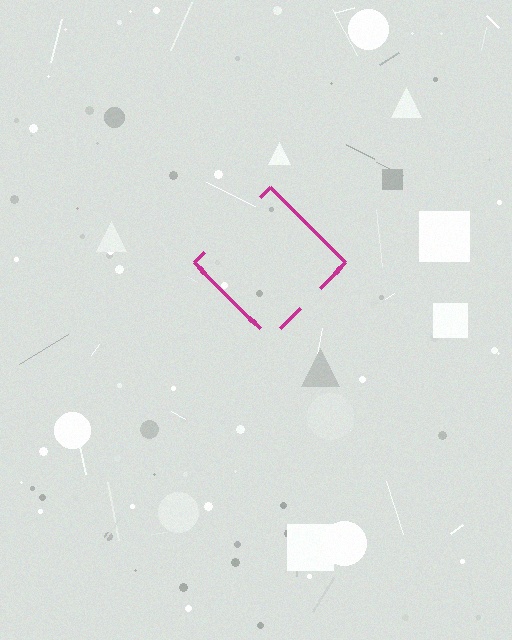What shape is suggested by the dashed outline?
The dashed outline suggests a diamond.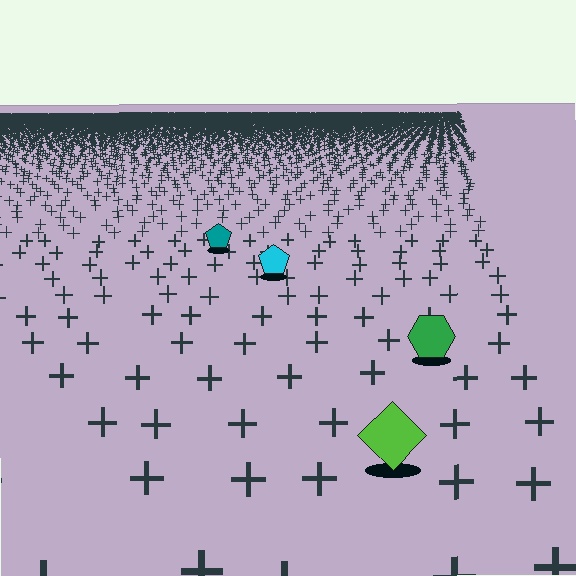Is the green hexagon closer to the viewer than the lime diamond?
No. The lime diamond is closer — you can tell from the texture gradient: the ground texture is coarser near it.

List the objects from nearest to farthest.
From nearest to farthest: the lime diamond, the green hexagon, the cyan pentagon, the teal pentagon.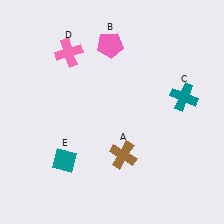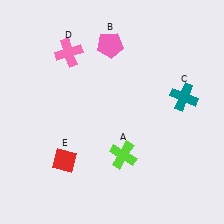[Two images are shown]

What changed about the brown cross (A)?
In Image 1, A is brown. In Image 2, it changed to lime.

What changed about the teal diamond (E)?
In Image 1, E is teal. In Image 2, it changed to red.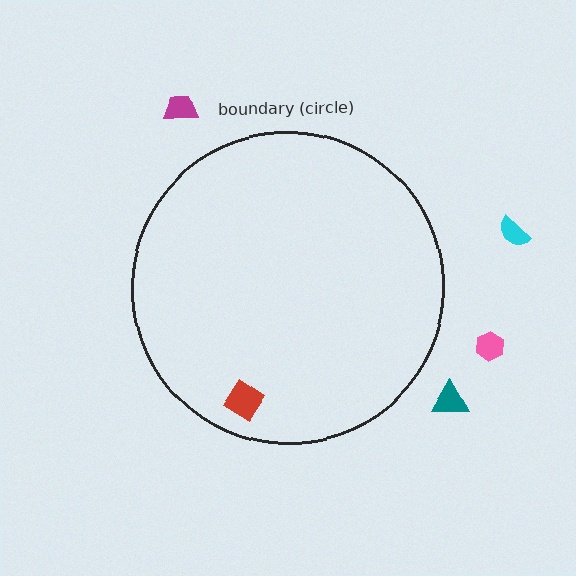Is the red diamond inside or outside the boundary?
Inside.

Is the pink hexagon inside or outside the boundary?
Outside.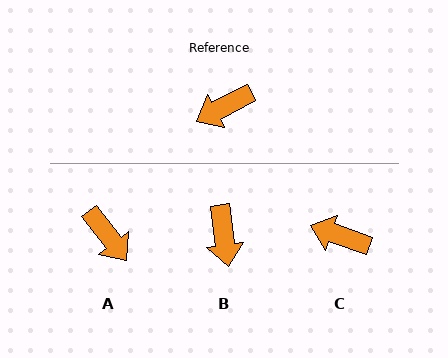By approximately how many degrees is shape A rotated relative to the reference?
Approximately 100 degrees counter-clockwise.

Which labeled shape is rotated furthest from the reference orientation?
A, about 100 degrees away.